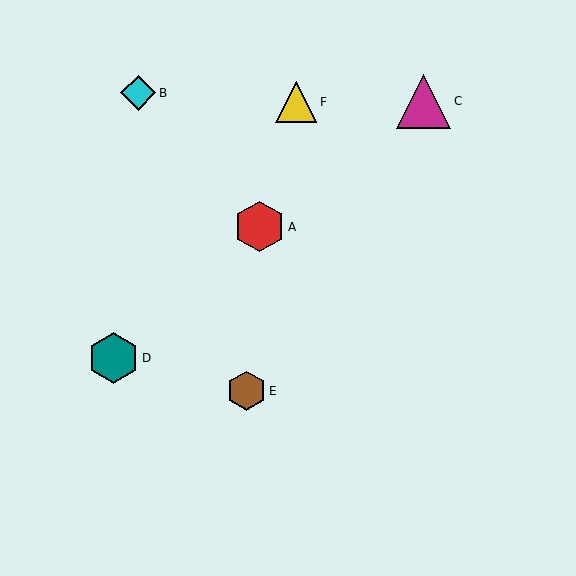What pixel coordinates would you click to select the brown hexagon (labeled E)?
Click at (246, 391) to select the brown hexagon E.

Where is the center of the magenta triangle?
The center of the magenta triangle is at (424, 101).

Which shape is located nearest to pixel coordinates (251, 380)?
The brown hexagon (labeled E) at (246, 391) is nearest to that location.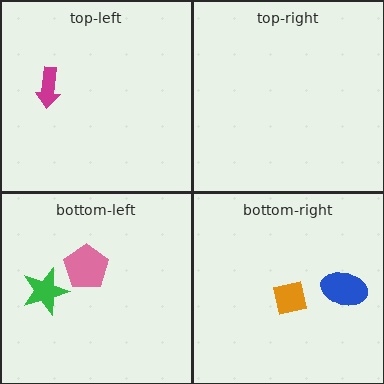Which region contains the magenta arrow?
The top-left region.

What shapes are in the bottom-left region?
The pink pentagon, the green star.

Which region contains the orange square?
The bottom-right region.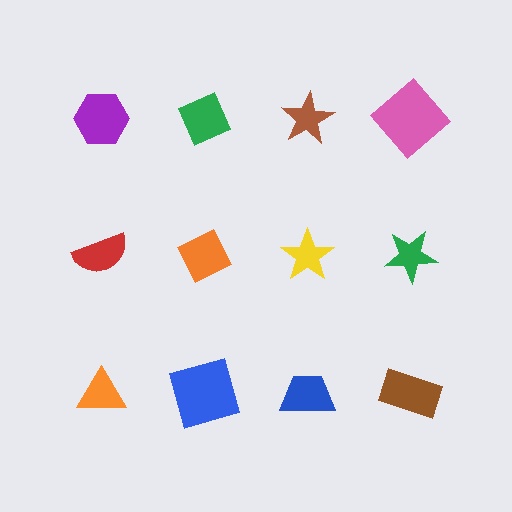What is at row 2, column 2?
An orange diamond.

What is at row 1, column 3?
A brown star.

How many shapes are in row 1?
4 shapes.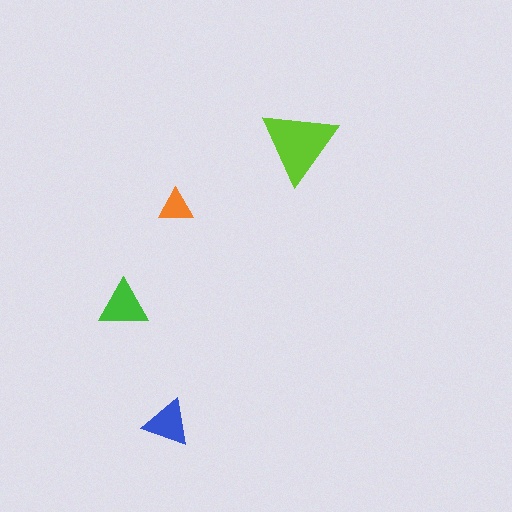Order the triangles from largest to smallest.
the lime one, the green one, the blue one, the orange one.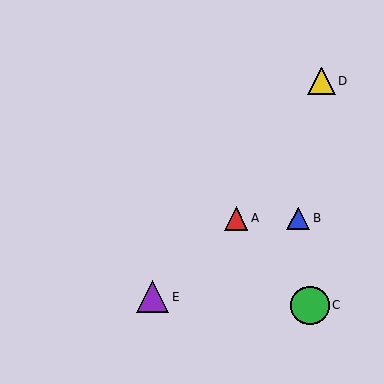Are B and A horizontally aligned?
Yes, both are at y≈218.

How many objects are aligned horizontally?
2 objects (A, B) are aligned horizontally.